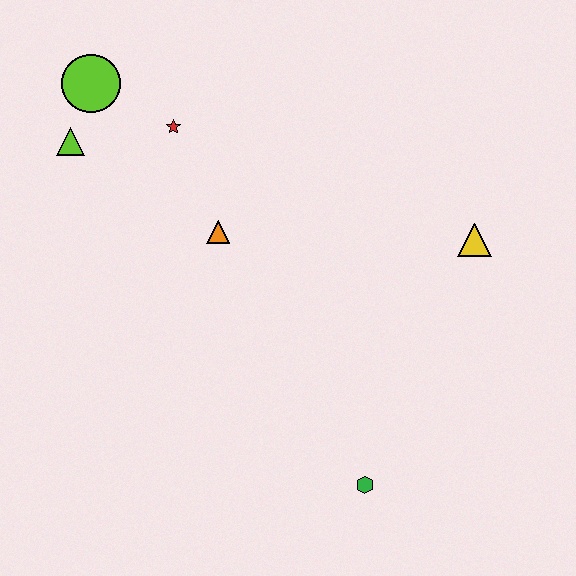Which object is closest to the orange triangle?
The red star is closest to the orange triangle.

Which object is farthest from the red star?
The green hexagon is farthest from the red star.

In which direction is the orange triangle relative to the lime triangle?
The orange triangle is to the right of the lime triangle.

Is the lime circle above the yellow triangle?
Yes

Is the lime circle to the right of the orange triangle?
No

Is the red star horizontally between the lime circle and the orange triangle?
Yes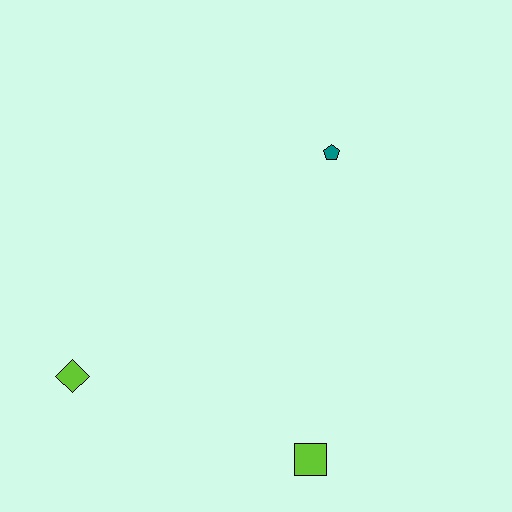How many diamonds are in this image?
There is 1 diamond.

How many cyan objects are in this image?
There are no cyan objects.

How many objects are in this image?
There are 3 objects.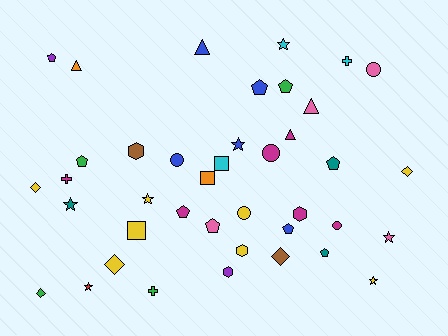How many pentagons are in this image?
There are 9 pentagons.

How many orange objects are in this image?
There are 2 orange objects.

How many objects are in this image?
There are 40 objects.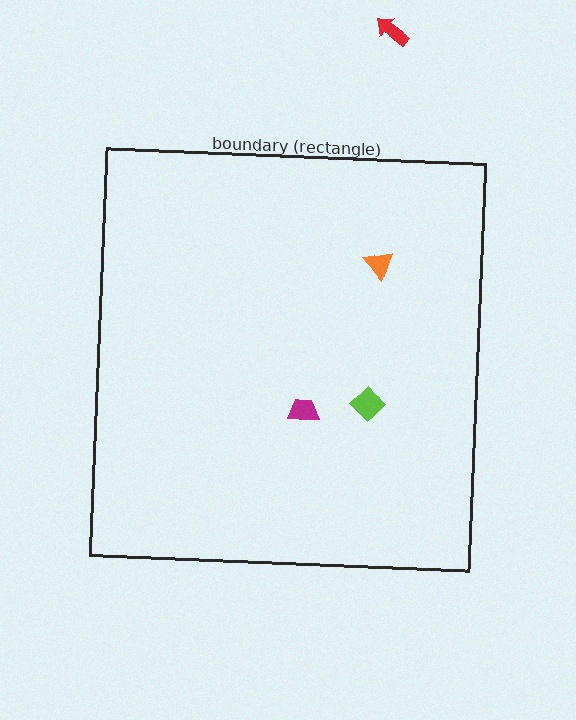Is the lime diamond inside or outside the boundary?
Inside.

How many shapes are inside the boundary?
3 inside, 1 outside.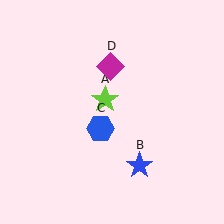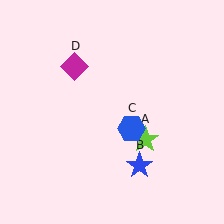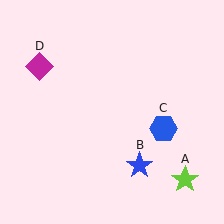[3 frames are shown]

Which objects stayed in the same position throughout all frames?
Blue star (object B) remained stationary.